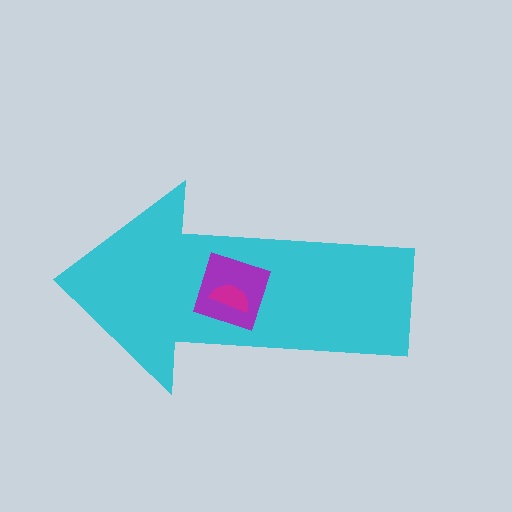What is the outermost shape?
The cyan arrow.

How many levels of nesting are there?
3.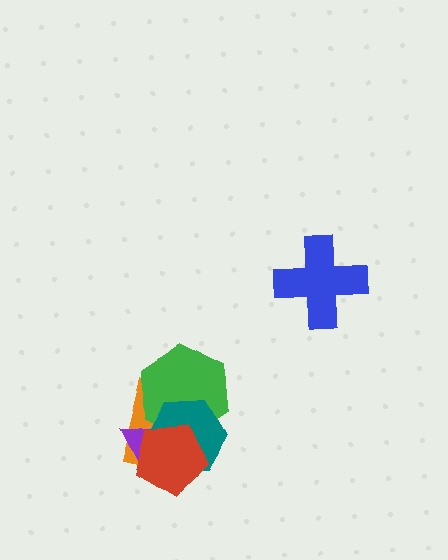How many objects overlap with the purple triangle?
4 objects overlap with the purple triangle.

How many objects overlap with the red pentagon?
4 objects overlap with the red pentagon.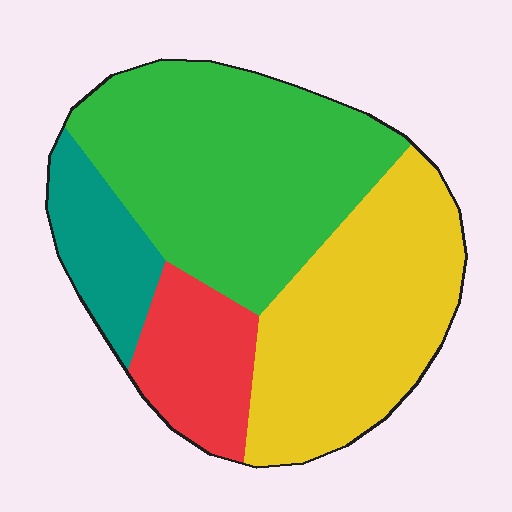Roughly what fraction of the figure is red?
Red takes up about one eighth (1/8) of the figure.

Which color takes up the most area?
Green, at roughly 40%.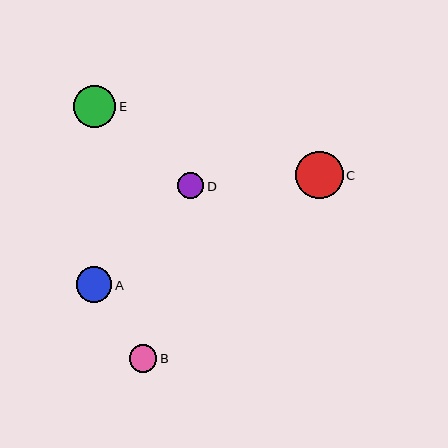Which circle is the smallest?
Circle D is the smallest with a size of approximately 26 pixels.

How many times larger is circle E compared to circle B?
Circle E is approximately 1.5 times the size of circle B.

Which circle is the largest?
Circle C is the largest with a size of approximately 47 pixels.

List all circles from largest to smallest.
From largest to smallest: C, E, A, B, D.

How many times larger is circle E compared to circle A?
Circle E is approximately 1.2 times the size of circle A.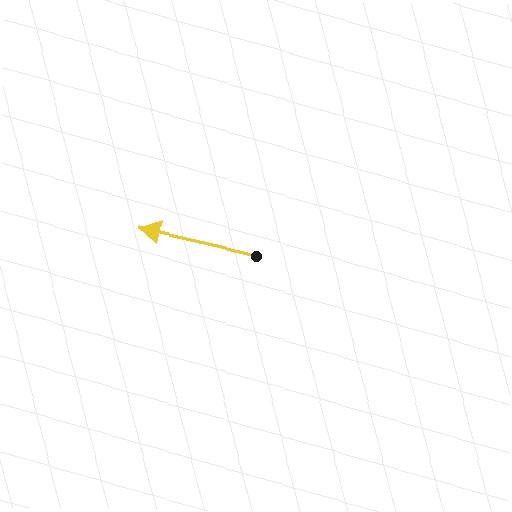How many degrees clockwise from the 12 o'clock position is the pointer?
Approximately 283 degrees.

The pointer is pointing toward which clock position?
Roughly 9 o'clock.